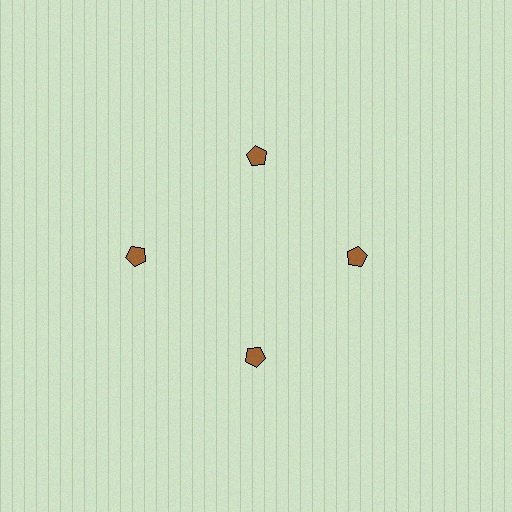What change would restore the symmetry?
The symmetry would be restored by moving it inward, back onto the ring so that all 4 pentagons sit at equal angles and equal distance from the center.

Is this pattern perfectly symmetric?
No. The 4 brown pentagons are arranged in a ring, but one element near the 9 o'clock position is pushed outward from the center, breaking the 4-fold rotational symmetry.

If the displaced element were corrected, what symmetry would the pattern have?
It would have 4-fold rotational symmetry — the pattern would map onto itself every 90 degrees.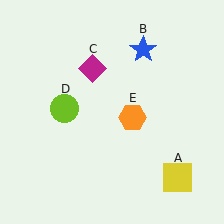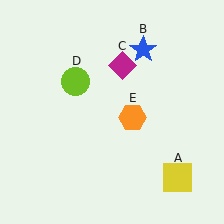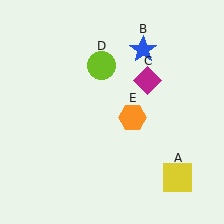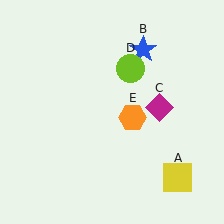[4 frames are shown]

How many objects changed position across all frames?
2 objects changed position: magenta diamond (object C), lime circle (object D).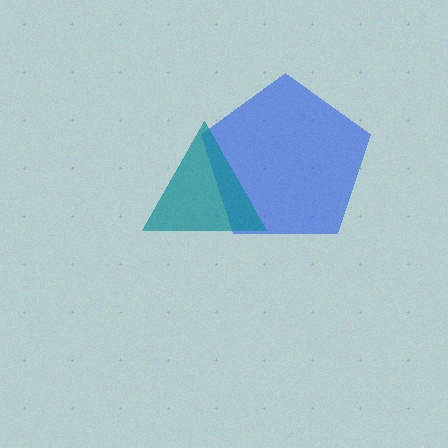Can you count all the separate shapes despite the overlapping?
Yes, there are 2 separate shapes.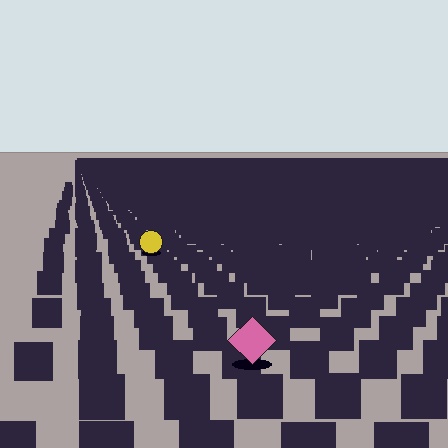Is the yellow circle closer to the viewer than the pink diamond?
No. The pink diamond is closer — you can tell from the texture gradient: the ground texture is coarser near it.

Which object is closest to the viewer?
The pink diamond is closest. The texture marks near it are larger and more spread out.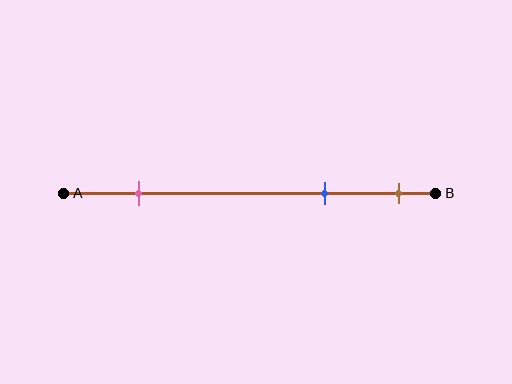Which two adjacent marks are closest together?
The blue and brown marks are the closest adjacent pair.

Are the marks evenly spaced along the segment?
No, the marks are not evenly spaced.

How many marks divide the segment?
There are 3 marks dividing the segment.